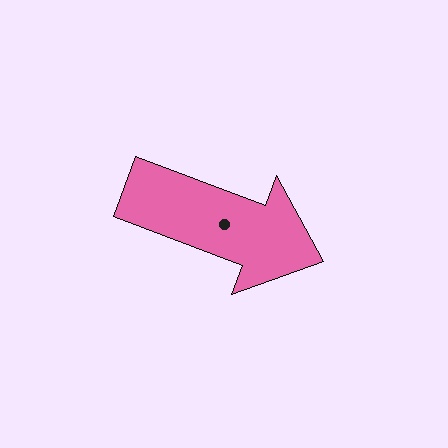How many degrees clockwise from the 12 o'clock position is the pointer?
Approximately 111 degrees.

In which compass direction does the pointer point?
East.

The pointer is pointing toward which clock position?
Roughly 4 o'clock.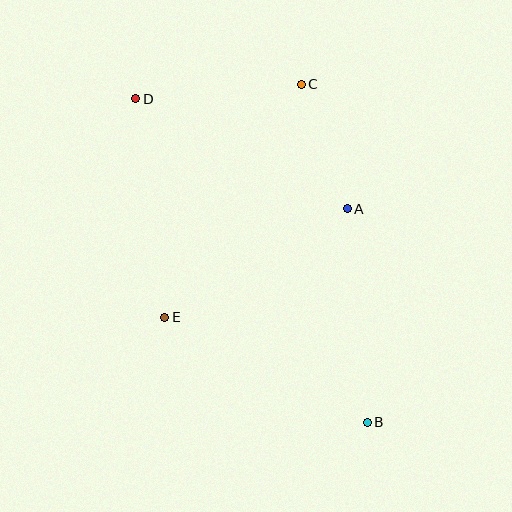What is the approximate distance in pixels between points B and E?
The distance between B and E is approximately 228 pixels.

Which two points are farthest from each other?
Points B and D are farthest from each other.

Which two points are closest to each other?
Points A and C are closest to each other.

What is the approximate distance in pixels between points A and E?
The distance between A and E is approximately 212 pixels.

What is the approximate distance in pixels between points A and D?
The distance between A and D is approximately 238 pixels.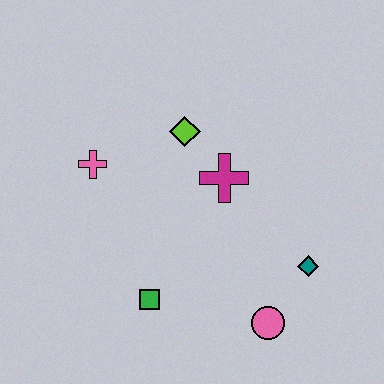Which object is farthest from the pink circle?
The pink cross is farthest from the pink circle.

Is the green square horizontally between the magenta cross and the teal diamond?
No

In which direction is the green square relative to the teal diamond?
The green square is to the left of the teal diamond.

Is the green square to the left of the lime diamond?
Yes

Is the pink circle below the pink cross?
Yes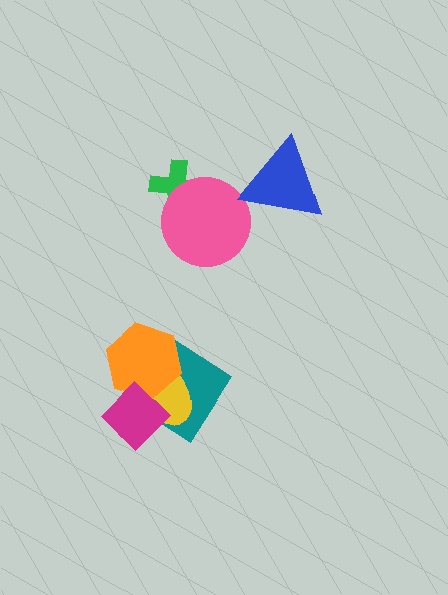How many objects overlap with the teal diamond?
3 objects overlap with the teal diamond.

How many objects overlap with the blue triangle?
0 objects overlap with the blue triangle.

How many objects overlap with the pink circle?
1 object overlaps with the pink circle.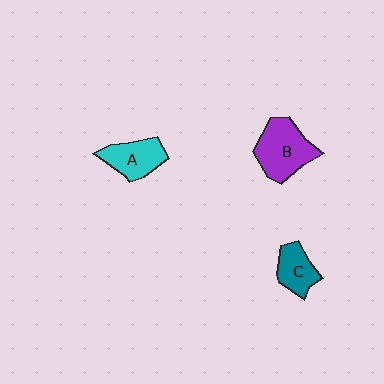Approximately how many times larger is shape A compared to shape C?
Approximately 1.3 times.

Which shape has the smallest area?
Shape C (teal).